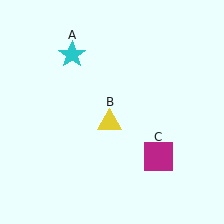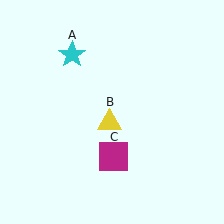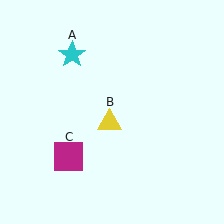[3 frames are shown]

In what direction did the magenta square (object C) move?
The magenta square (object C) moved left.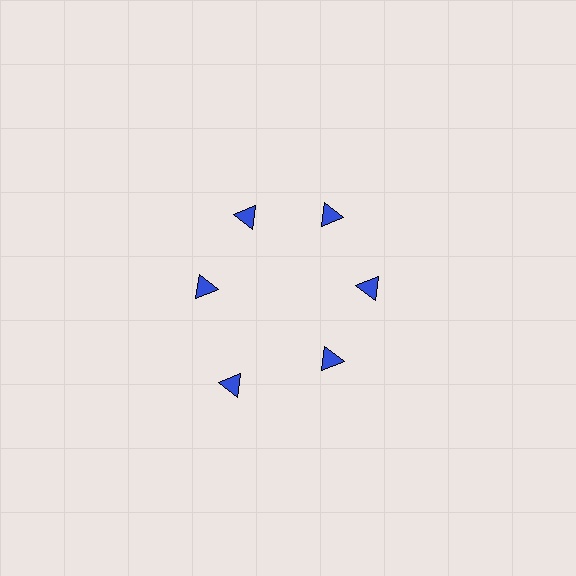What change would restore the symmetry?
The symmetry would be restored by moving it inward, back onto the ring so that all 6 triangles sit at equal angles and equal distance from the center.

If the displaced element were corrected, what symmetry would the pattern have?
It would have 6-fold rotational symmetry — the pattern would map onto itself every 60 degrees.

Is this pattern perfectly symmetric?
No. The 6 blue triangles are arranged in a ring, but one element near the 7 o'clock position is pushed outward from the center, breaking the 6-fold rotational symmetry.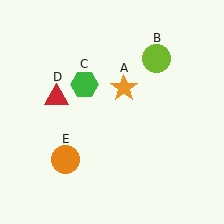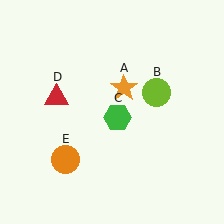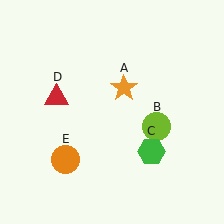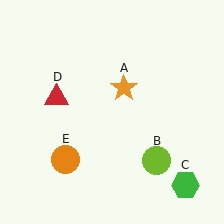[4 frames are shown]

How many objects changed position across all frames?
2 objects changed position: lime circle (object B), green hexagon (object C).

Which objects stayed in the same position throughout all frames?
Orange star (object A) and red triangle (object D) and orange circle (object E) remained stationary.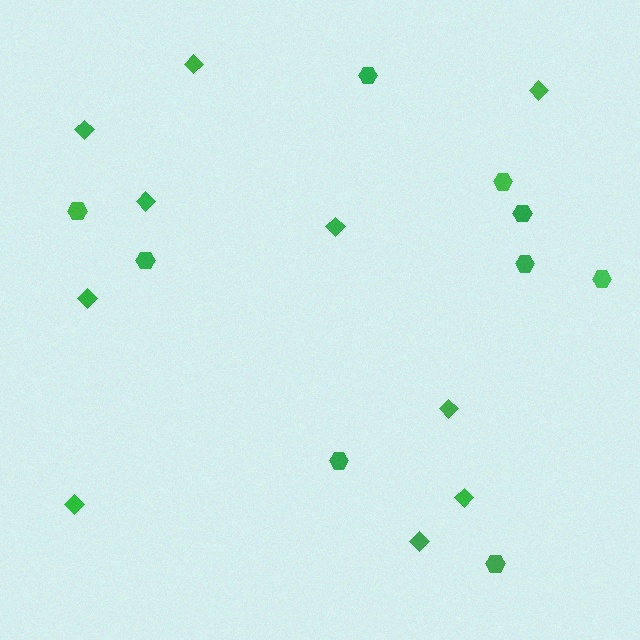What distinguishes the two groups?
There are 2 groups: one group of diamonds (10) and one group of hexagons (9).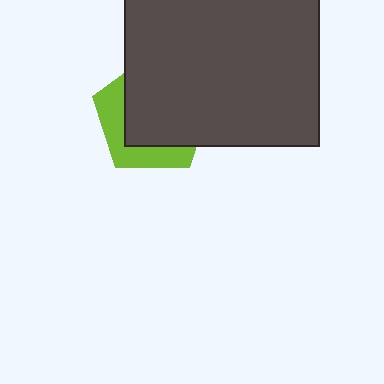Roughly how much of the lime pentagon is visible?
A small part of it is visible (roughly 33%).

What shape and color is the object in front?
The object in front is a dark gray square.